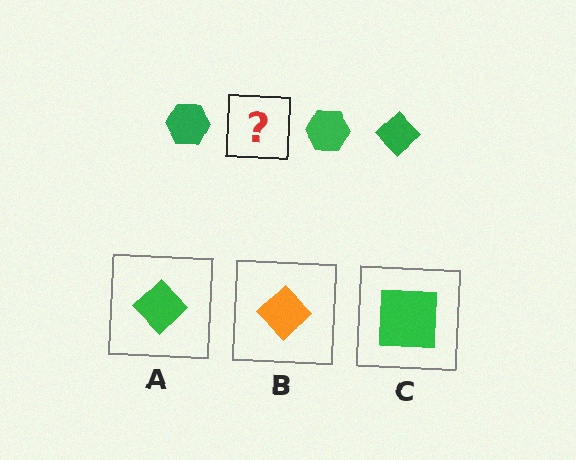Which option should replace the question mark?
Option A.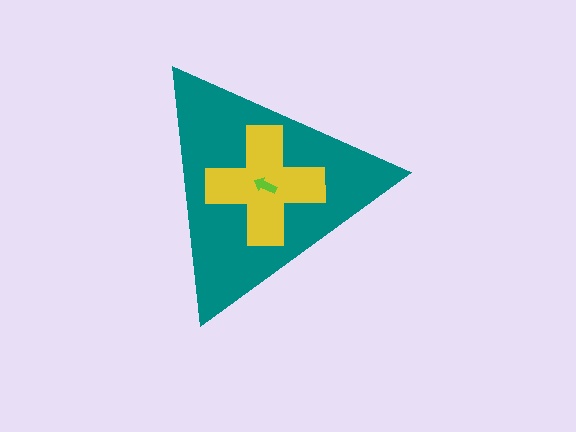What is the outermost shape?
The teal triangle.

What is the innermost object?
The lime arrow.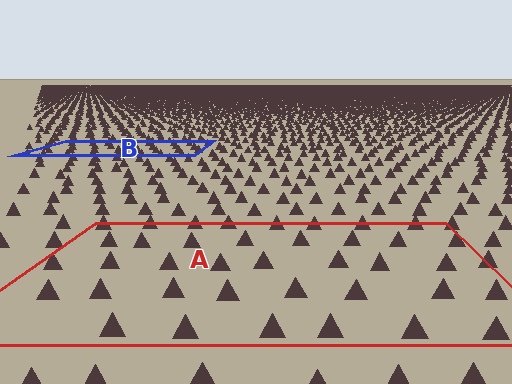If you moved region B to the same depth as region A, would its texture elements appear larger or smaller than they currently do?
They would appear larger. At a closer depth, the same texture elements are projected at a bigger on-screen size.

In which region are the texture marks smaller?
The texture marks are smaller in region B, because it is farther away.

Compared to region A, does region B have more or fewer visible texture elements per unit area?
Region B has more texture elements per unit area — they are packed more densely because it is farther away.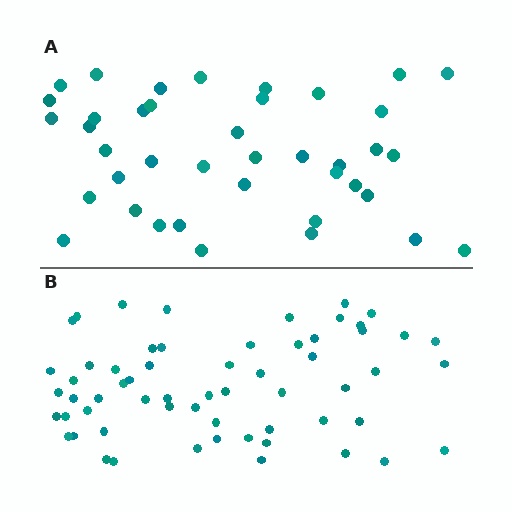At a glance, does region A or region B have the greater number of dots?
Region B (the bottom region) has more dots.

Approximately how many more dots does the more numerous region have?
Region B has approximately 20 more dots than region A.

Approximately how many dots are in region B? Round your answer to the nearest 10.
About 60 dots.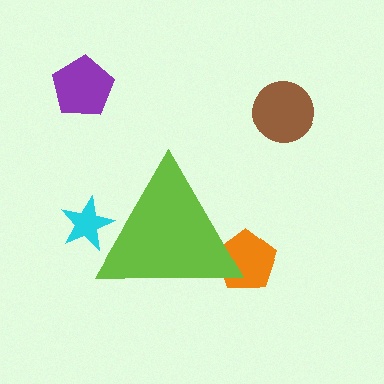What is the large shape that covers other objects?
A lime triangle.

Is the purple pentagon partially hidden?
No, the purple pentagon is fully visible.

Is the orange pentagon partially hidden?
Yes, the orange pentagon is partially hidden behind the lime triangle.